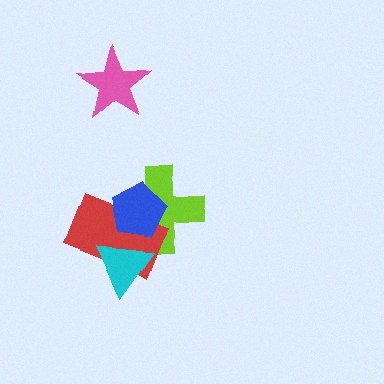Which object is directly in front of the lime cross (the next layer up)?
The red rectangle is directly in front of the lime cross.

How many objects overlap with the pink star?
0 objects overlap with the pink star.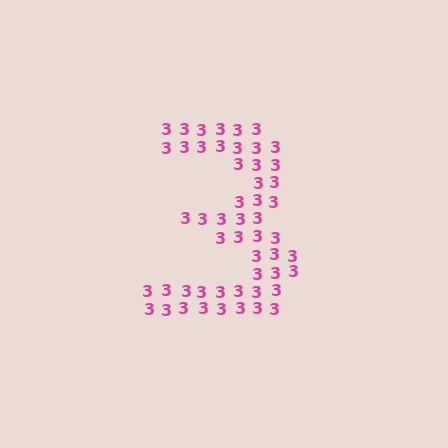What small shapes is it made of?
It is made of small digit 3's.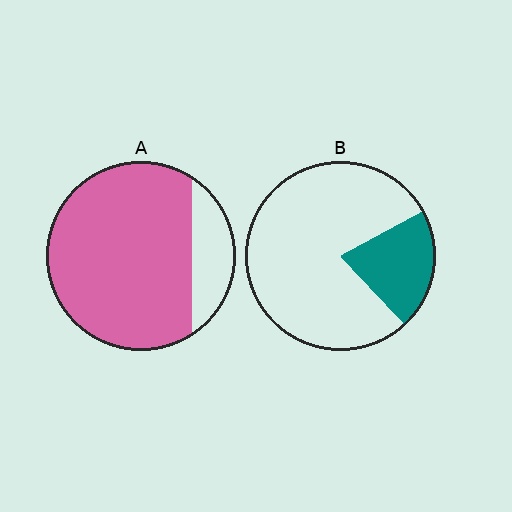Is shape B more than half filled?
No.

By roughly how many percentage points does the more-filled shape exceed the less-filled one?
By roughly 60 percentage points (A over B).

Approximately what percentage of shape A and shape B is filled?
A is approximately 80% and B is approximately 20%.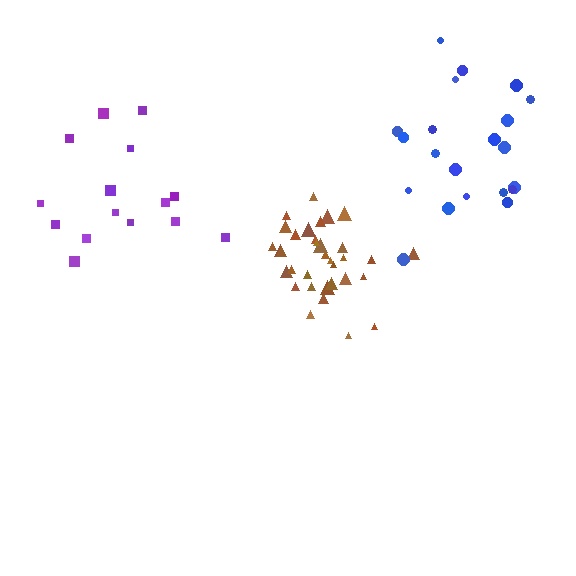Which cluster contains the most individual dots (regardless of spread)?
Brown (34).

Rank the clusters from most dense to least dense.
brown, blue, purple.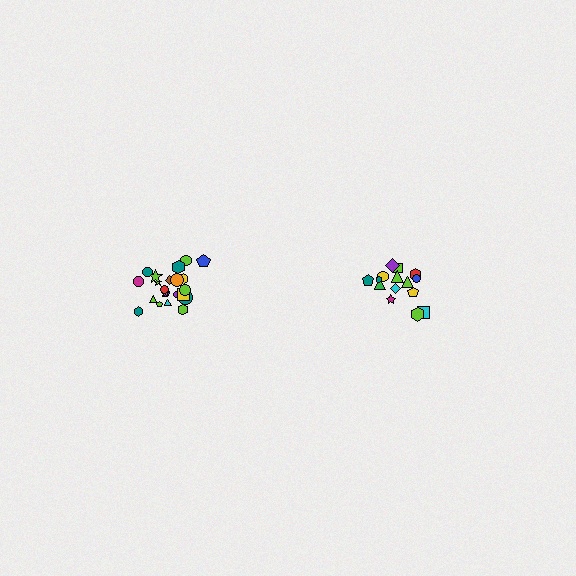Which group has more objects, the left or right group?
The left group.